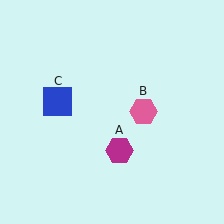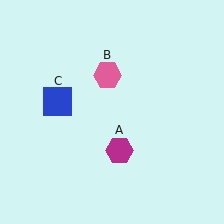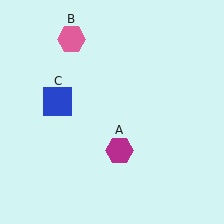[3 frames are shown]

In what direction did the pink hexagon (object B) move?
The pink hexagon (object B) moved up and to the left.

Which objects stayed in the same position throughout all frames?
Magenta hexagon (object A) and blue square (object C) remained stationary.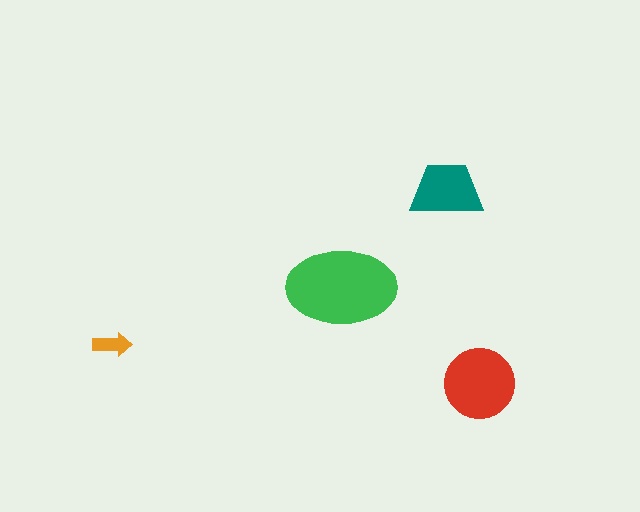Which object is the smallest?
The orange arrow.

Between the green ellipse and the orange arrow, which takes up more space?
The green ellipse.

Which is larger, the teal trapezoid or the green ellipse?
The green ellipse.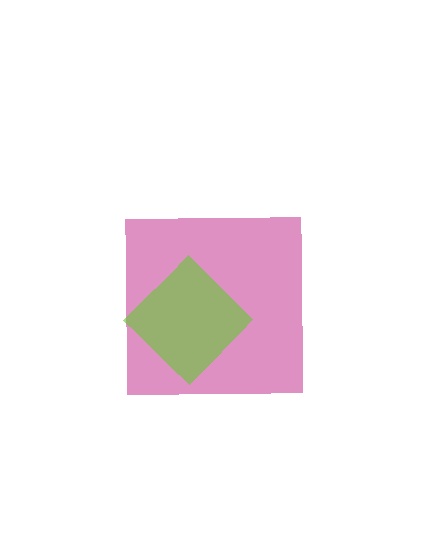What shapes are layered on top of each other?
The layered shapes are: a magenta square, a lime diamond.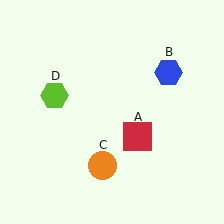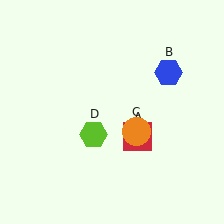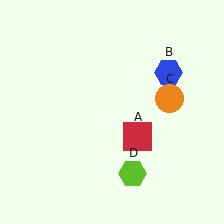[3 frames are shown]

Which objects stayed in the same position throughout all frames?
Red square (object A) and blue hexagon (object B) remained stationary.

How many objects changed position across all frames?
2 objects changed position: orange circle (object C), lime hexagon (object D).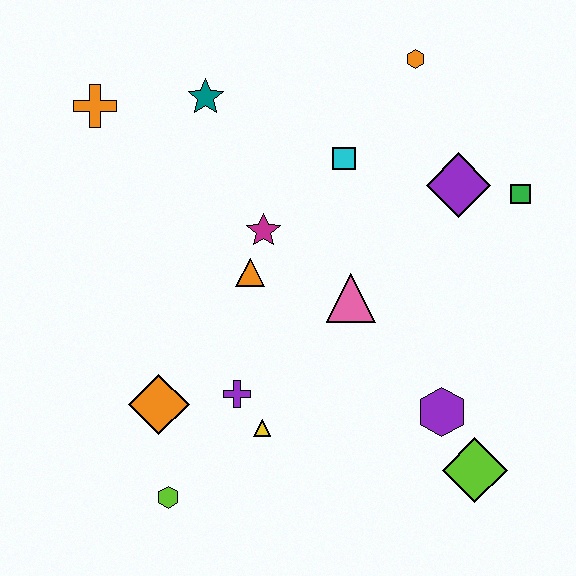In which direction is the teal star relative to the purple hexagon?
The teal star is above the purple hexagon.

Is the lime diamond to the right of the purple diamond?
Yes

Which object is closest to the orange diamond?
The purple cross is closest to the orange diamond.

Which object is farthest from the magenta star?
The lime diamond is farthest from the magenta star.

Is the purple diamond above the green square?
Yes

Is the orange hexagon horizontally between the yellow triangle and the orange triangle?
No